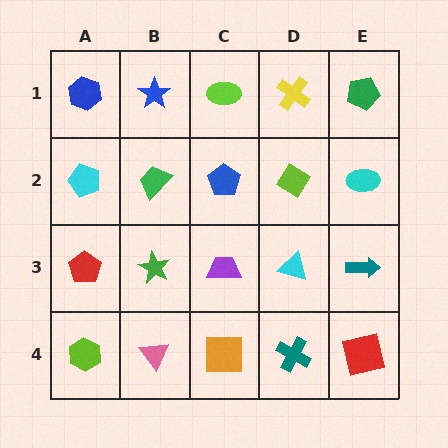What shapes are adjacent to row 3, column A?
A cyan pentagon (row 2, column A), a lime hexagon (row 4, column A), a green star (row 3, column B).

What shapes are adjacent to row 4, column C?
A purple trapezoid (row 3, column C), a pink triangle (row 4, column B), a teal cross (row 4, column D).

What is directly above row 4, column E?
A teal arrow.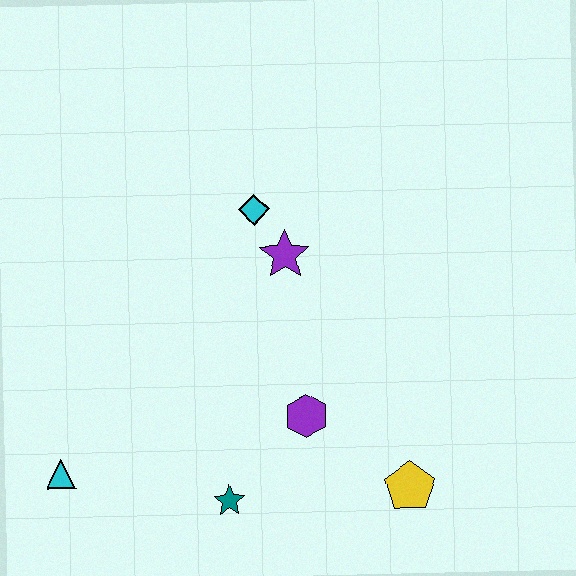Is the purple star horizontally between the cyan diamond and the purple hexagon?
Yes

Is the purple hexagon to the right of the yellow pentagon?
No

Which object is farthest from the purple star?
The cyan triangle is farthest from the purple star.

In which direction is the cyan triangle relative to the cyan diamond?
The cyan triangle is below the cyan diamond.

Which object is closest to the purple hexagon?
The teal star is closest to the purple hexagon.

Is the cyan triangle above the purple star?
No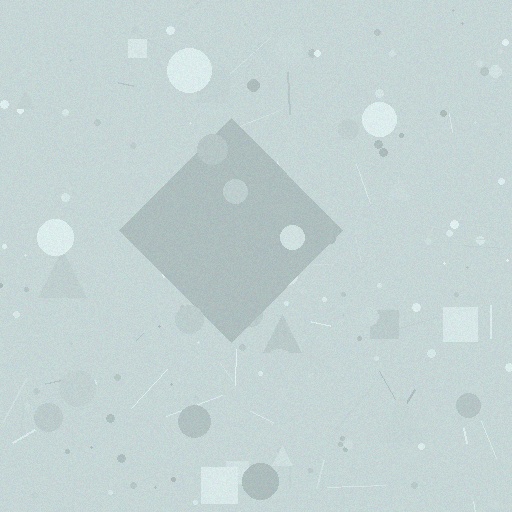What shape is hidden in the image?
A diamond is hidden in the image.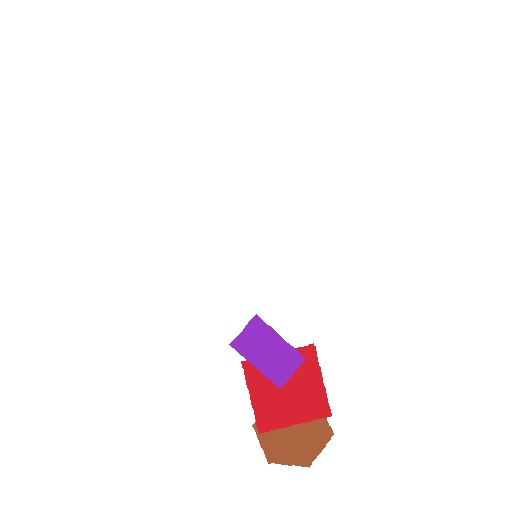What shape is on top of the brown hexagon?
The red square is on top of the brown hexagon.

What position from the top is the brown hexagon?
The brown hexagon is 3rd from the top.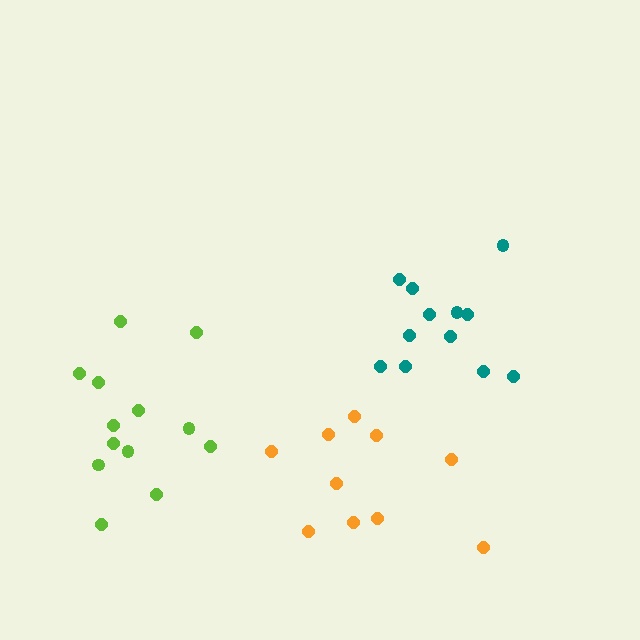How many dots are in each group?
Group 1: 13 dots, Group 2: 12 dots, Group 3: 10 dots (35 total).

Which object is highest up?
The teal cluster is topmost.